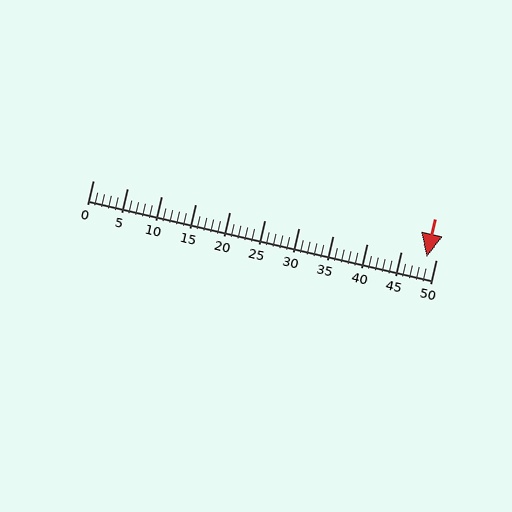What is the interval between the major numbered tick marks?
The major tick marks are spaced 5 units apart.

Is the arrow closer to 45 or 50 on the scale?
The arrow is closer to 50.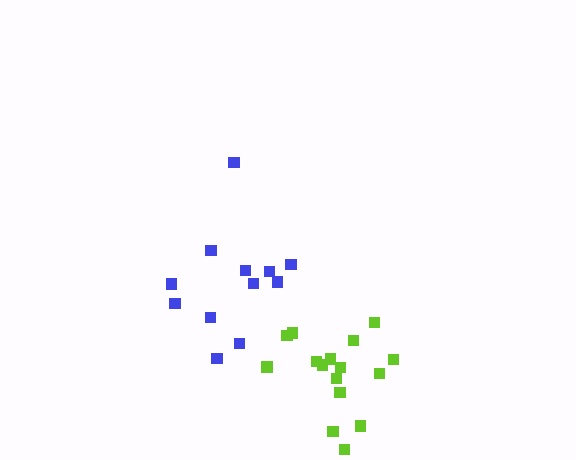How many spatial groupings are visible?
There are 2 spatial groupings.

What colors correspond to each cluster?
The clusters are colored: blue, lime.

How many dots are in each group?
Group 1: 12 dots, Group 2: 16 dots (28 total).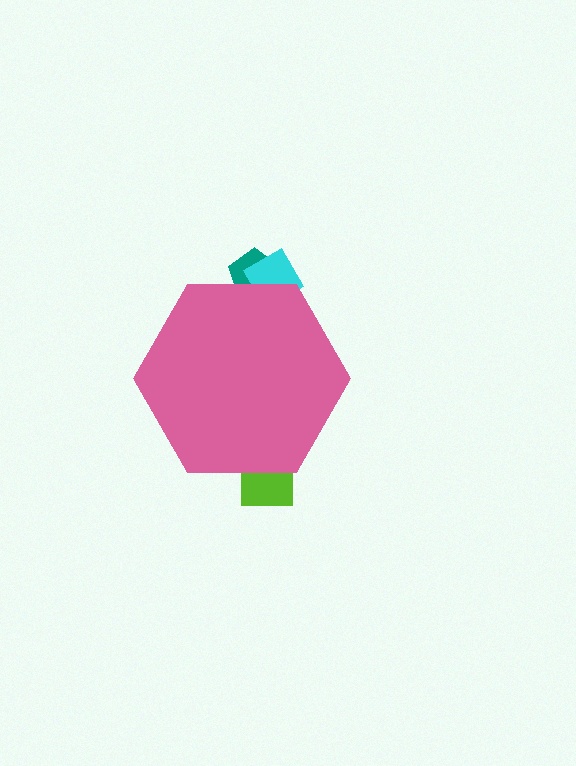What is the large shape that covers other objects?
A pink hexagon.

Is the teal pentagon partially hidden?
Yes, the teal pentagon is partially hidden behind the pink hexagon.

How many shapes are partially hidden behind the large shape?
3 shapes are partially hidden.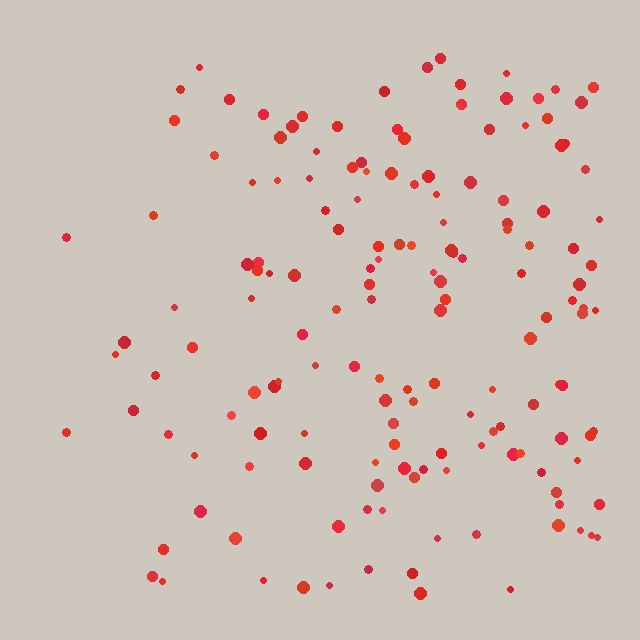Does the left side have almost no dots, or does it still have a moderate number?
Still a moderate number, just noticeably fewer than the right.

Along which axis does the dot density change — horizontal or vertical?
Horizontal.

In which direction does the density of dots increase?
From left to right, with the right side densest.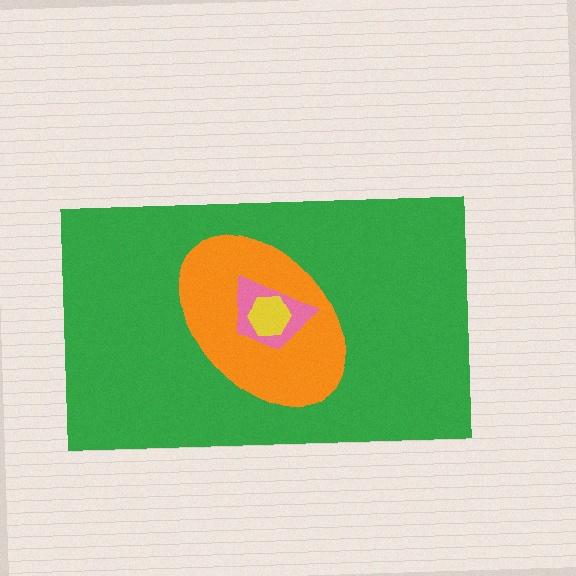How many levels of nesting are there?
4.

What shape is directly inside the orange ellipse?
The pink trapezoid.